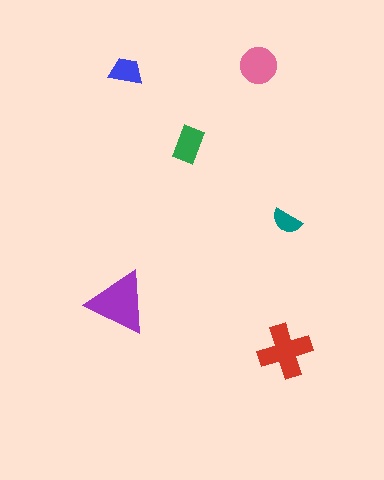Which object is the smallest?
The teal semicircle.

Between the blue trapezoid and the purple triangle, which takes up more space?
The purple triangle.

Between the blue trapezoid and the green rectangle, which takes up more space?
The green rectangle.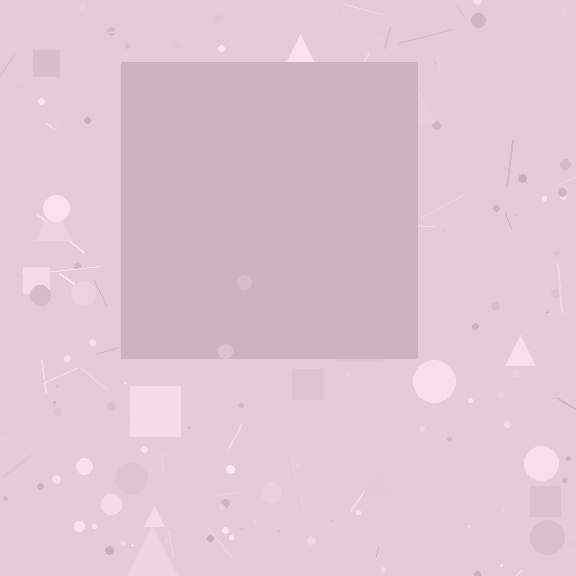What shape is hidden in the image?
A square is hidden in the image.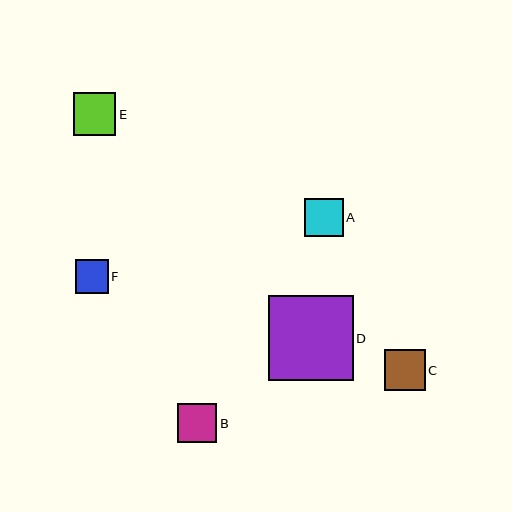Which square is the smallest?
Square F is the smallest with a size of approximately 33 pixels.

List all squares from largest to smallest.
From largest to smallest: D, E, C, A, B, F.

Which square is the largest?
Square D is the largest with a size of approximately 85 pixels.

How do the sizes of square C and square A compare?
Square C and square A are approximately the same size.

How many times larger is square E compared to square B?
Square E is approximately 1.1 times the size of square B.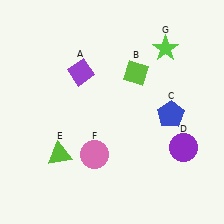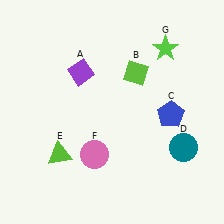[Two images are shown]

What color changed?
The circle (D) changed from purple in Image 1 to teal in Image 2.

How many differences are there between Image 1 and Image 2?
There is 1 difference between the two images.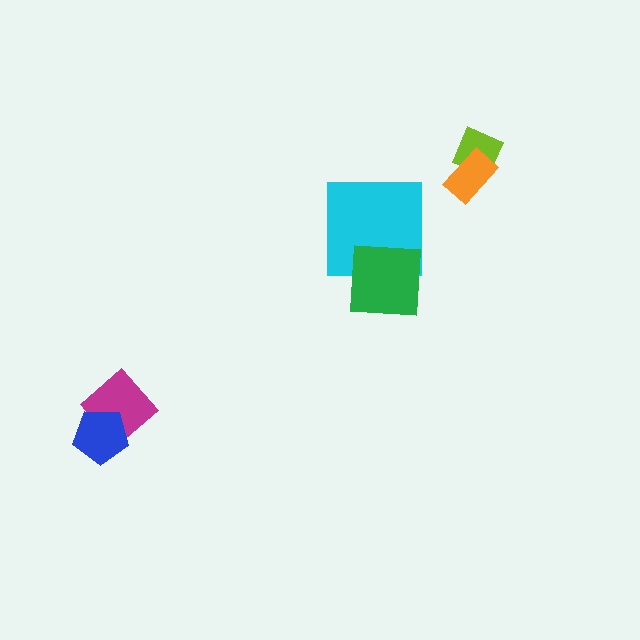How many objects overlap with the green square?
1 object overlaps with the green square.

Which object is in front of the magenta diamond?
The blue pentagon is in front of the magenta diamond.